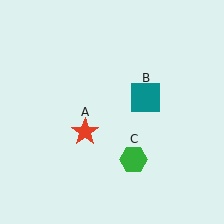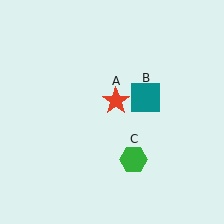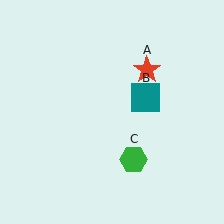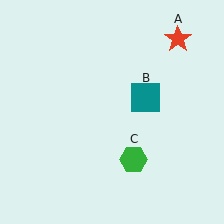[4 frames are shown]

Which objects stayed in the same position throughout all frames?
Teal square (object B) and green hexagon (object C) remained stationary.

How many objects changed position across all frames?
1 object changed position: red star (object A).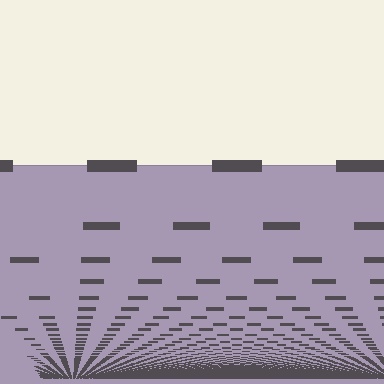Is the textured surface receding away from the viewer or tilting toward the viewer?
The surface appears to tilt toward the viewer. Texture elements get larger and sparser toward the top.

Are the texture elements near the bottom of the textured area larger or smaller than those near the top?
Smaller. The gradient is inverted — elements near the bottom are smaller and denser.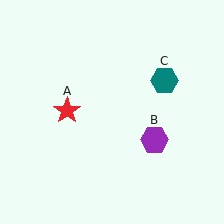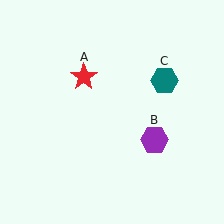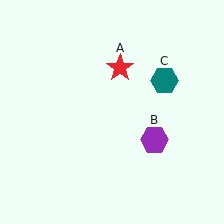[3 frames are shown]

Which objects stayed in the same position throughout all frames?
Purple hexagon (object B) and teal hexagon (object C) remained stationary.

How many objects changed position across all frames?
1 object changed position: red star (object A).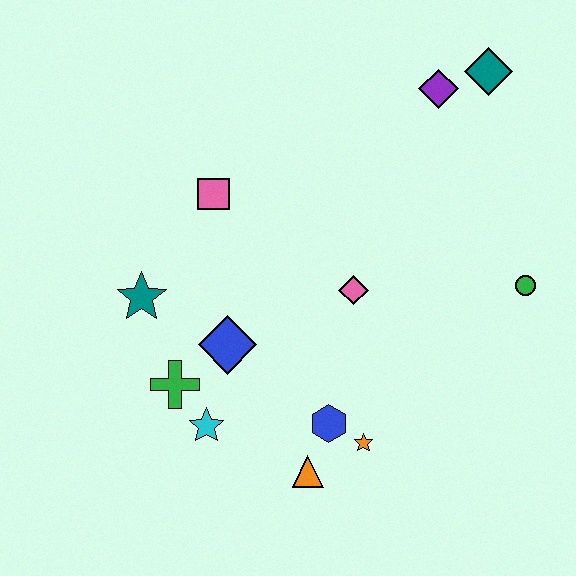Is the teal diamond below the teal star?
No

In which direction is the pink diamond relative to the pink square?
The pink diamond is to the right of the pink square.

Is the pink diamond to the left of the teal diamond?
Yes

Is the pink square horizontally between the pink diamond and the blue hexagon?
No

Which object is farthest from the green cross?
The teal diamond is farthest from the green cross.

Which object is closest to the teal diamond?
The purple diamond is closest to the teal diamond.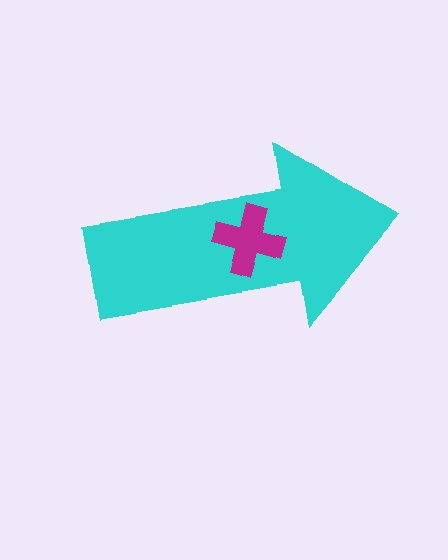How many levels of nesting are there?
2.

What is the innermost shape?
The magenta cross.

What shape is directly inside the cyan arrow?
The magenta cross.